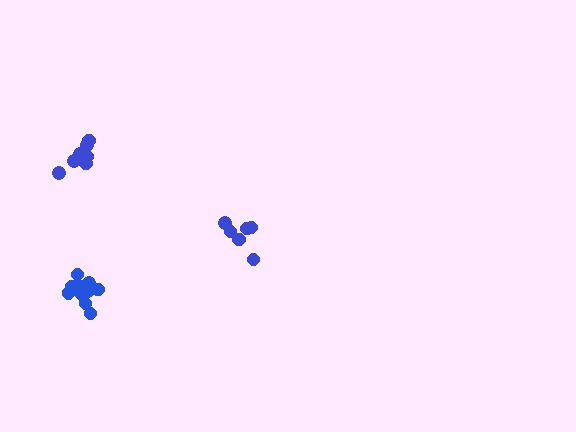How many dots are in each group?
Group 1: 11 dots, Group 2: 6 dots, Group 3: 7 dots (24 total).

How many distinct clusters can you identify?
There are 3 distinct clusters.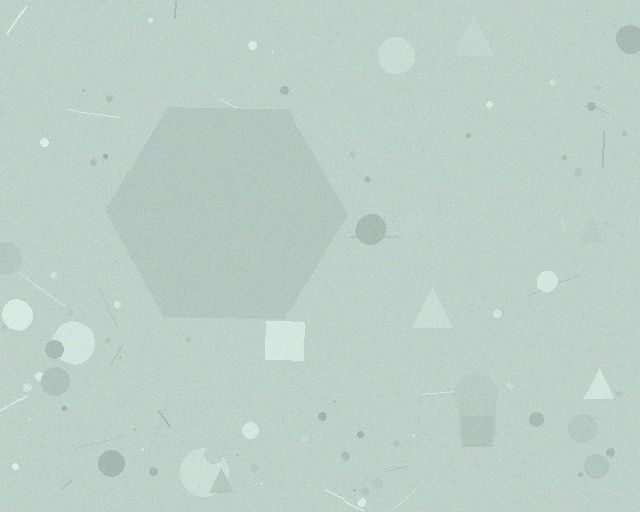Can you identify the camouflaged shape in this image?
The camouflaged shape is a hexagon.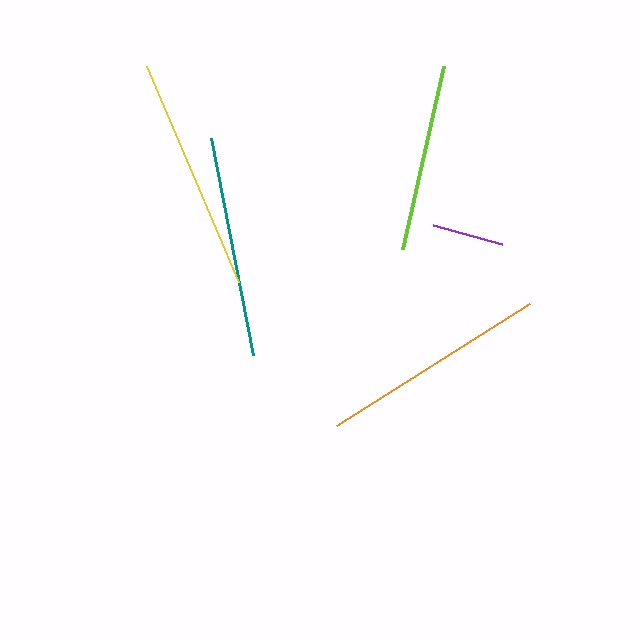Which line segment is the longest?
The yellow line is the longest at approximately 235 pixels.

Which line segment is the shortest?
The purple line is the shortest at approximately 72 pixels.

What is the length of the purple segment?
The purple segment is approximately 72 pixels long.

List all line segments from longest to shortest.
From longest to shortest: yellow, orange, teal, lime, purple.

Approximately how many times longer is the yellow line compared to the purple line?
The yellow line is approximately 3.3 times the length of the purple line.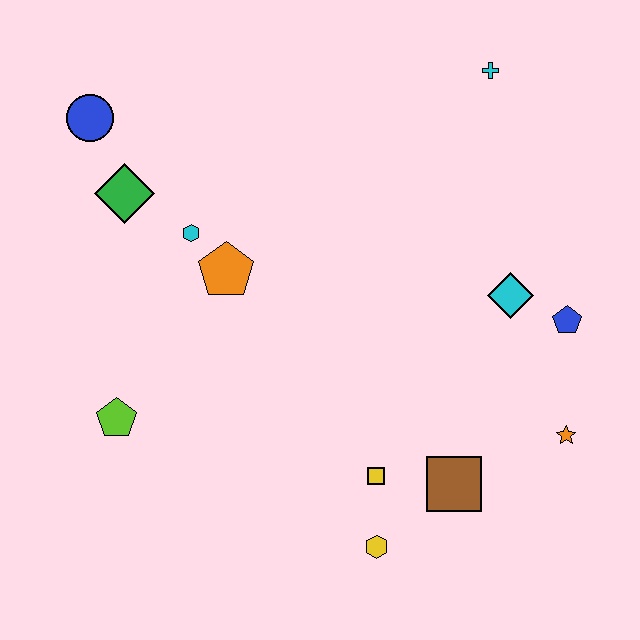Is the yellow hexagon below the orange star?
Yes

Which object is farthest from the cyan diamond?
The blue circle is farthest from the cyan diamond.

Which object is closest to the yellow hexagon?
The yellow square is closest to the yellow hexagon.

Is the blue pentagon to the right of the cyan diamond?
Yes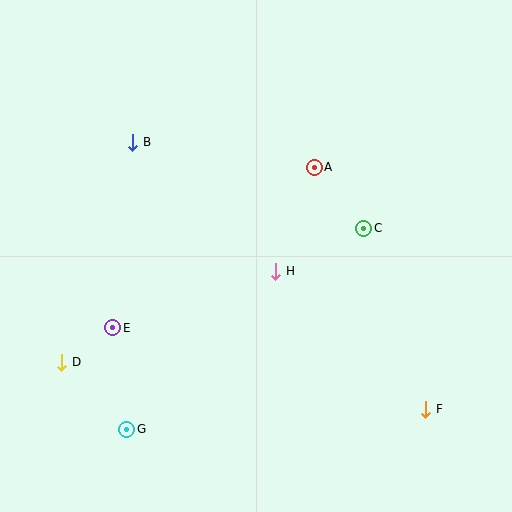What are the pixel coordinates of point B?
Point B is at (133, 142).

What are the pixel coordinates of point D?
Point D is at (62, 362).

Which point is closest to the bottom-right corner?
Point F is closest to the bottom-right corner.